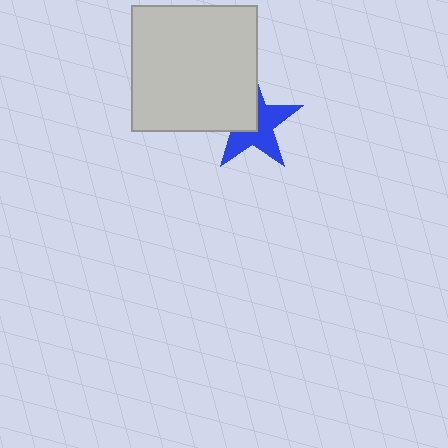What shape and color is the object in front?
The object in front is a light gray square.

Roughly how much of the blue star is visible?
About half of it is visible (roughly 59%).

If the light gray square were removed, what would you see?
You would see the complete blue star.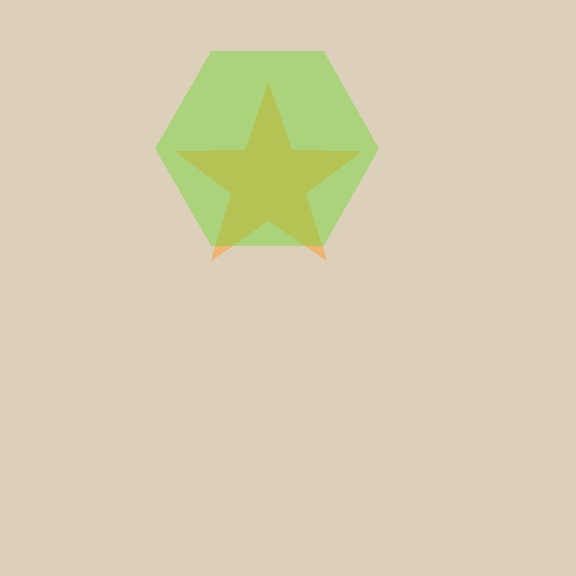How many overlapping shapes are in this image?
There are 2 overlapping shapes in the image.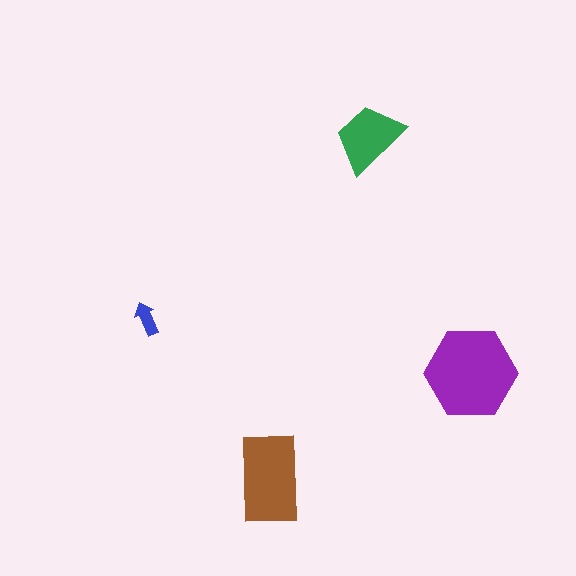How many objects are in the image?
There are 4 objects in the image.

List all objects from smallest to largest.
The blue arrow, the green trapezoid, the brown rectangle, the purple hexagon.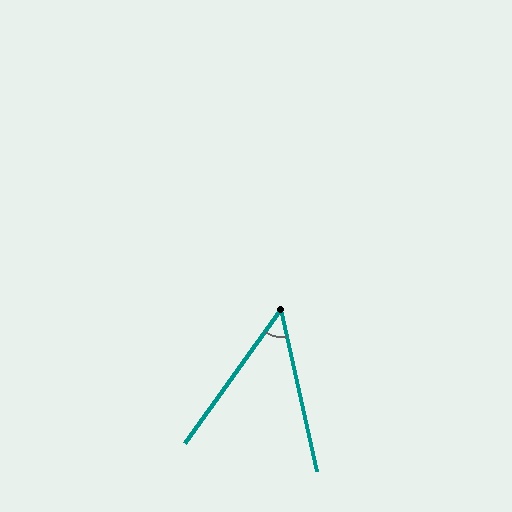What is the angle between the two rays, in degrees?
Approximately 48 degrees.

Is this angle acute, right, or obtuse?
It is acute.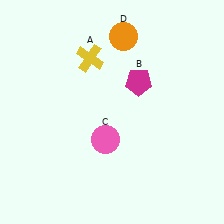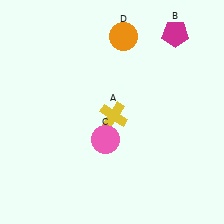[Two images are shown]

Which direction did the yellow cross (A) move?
The yellow cross (A) moved down.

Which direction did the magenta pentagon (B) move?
The magenta pentagon (B) moved up.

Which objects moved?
The objects that moved are: the yellow cross (A), the magenta pentagon (B).